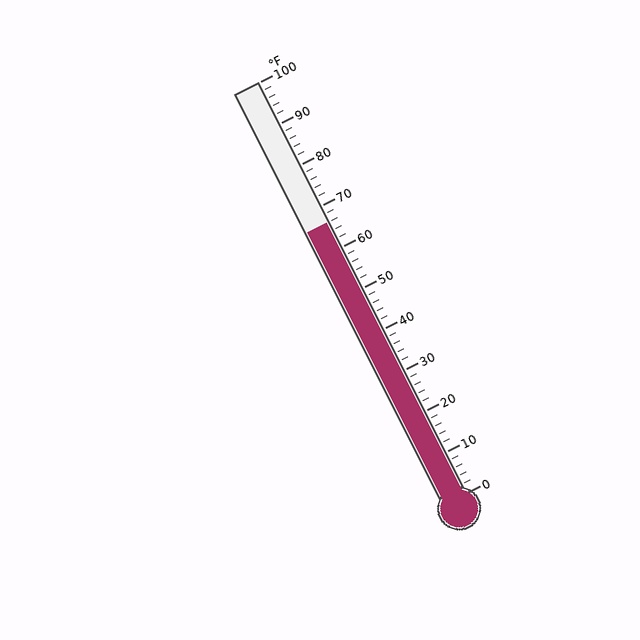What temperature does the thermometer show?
The thermometer shows approximately 66°F.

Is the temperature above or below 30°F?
The temperature is above 30°F.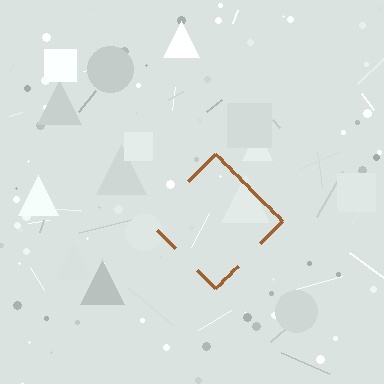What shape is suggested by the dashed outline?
The dashed outline suggests a diamond.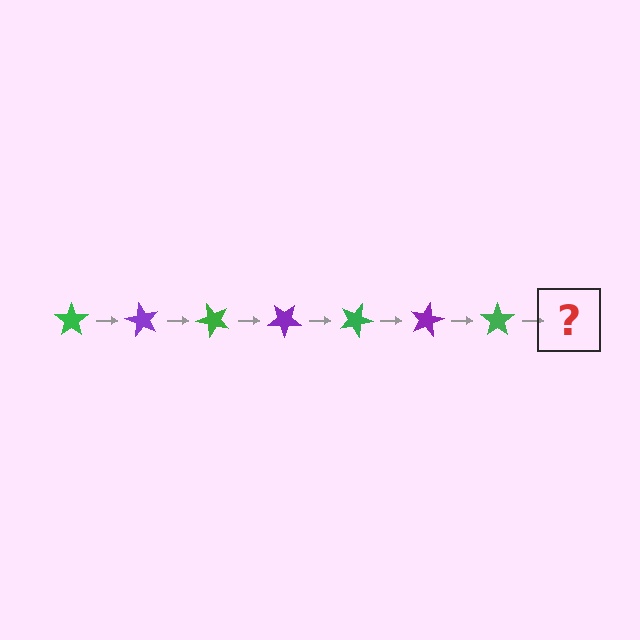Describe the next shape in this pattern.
It should be a purple star, rotated 420 degrees from the start.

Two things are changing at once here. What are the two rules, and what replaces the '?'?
The two rules are that it rotates 60 degrees each step and the color cycles through green and purple. The '?' should be a purple star, rotated 420 degrees from the start.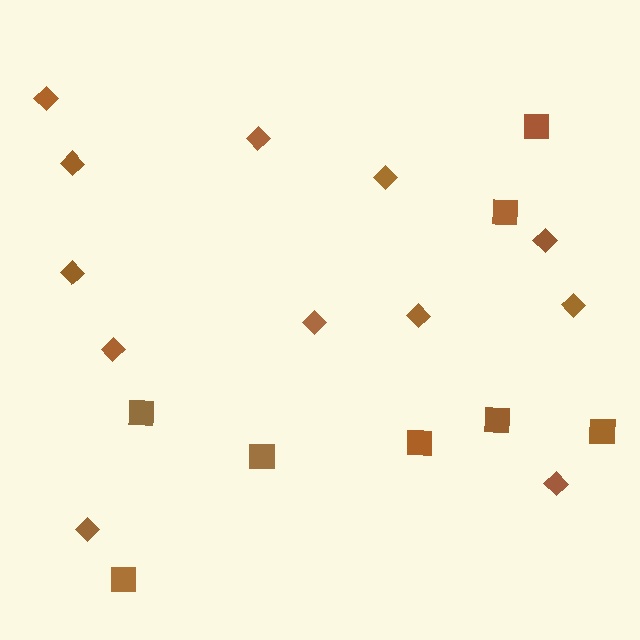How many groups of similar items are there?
There are 2 groups: one group of squares (8) and one group of diamonds (12).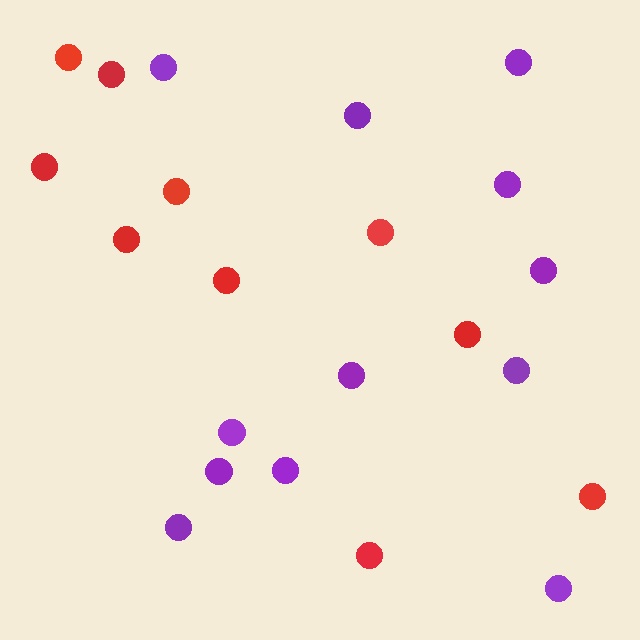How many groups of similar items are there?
There are 2 groups: one group of purple circles (12) and one group of red circles (10).